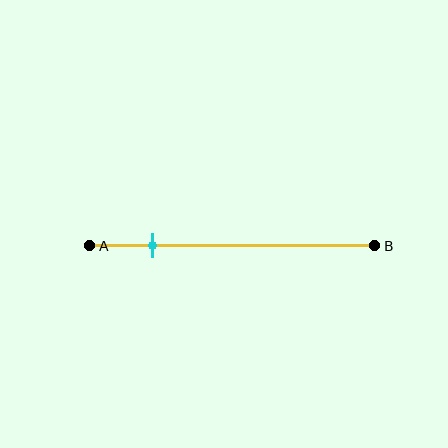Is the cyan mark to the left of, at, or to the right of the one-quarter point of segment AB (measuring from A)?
The cyan mark is to the left of the one-quarter point of segment AB.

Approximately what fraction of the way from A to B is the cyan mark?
The cyan mark is approximately 20% of the way from A to B.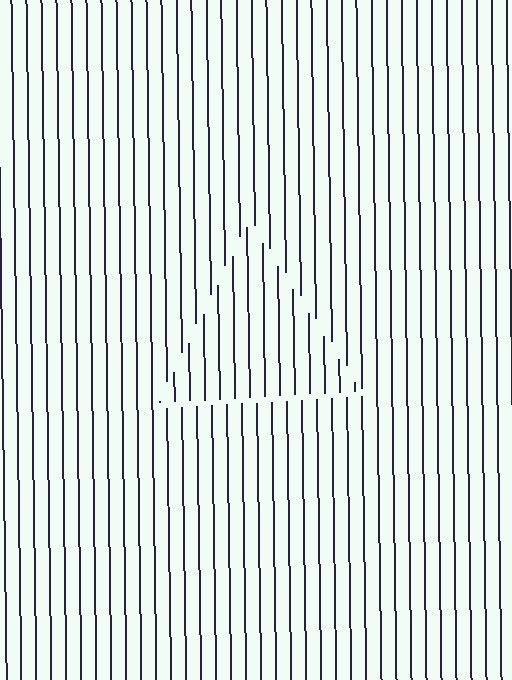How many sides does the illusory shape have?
3 sides — the line-ends trace a triangle.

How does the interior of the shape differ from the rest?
The interior of the shape contains the same grating, shifted by half a period — the contour is defined by the phase discontinuity where line-ends from the inner and outer gratings abut.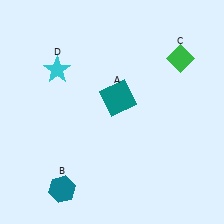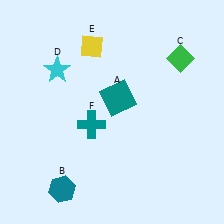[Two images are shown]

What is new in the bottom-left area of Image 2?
A teal cross (F) was added in the bottom-left area of Image 2.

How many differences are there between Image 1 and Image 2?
There are 2 differences between the two images.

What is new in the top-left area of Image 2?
A yellow diamond (E) was added in the top-left area of Image 2.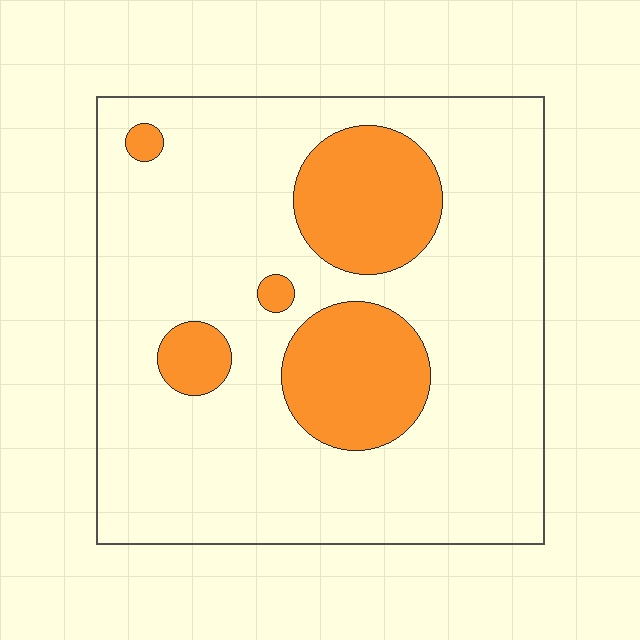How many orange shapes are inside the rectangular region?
5.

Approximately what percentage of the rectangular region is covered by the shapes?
Approximately 20%.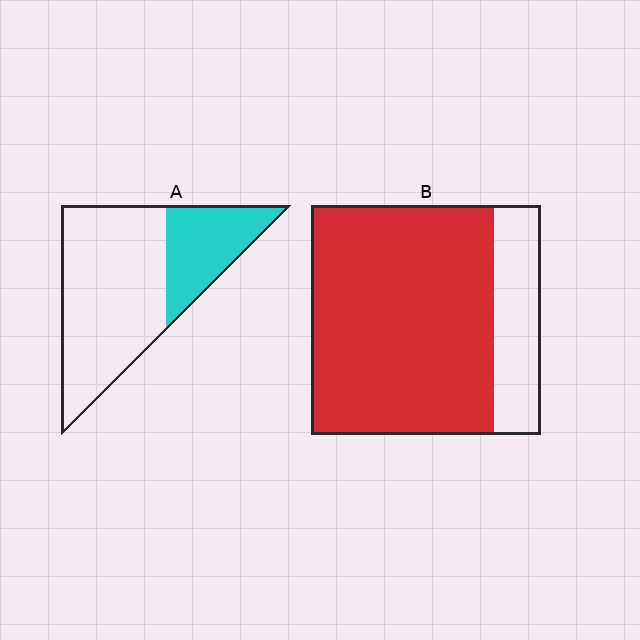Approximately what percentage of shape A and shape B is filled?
A is approximately 30% and B is approximately 80%.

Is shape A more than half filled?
No.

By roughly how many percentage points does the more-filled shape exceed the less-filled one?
By roughly 50 percentage points (B over A).